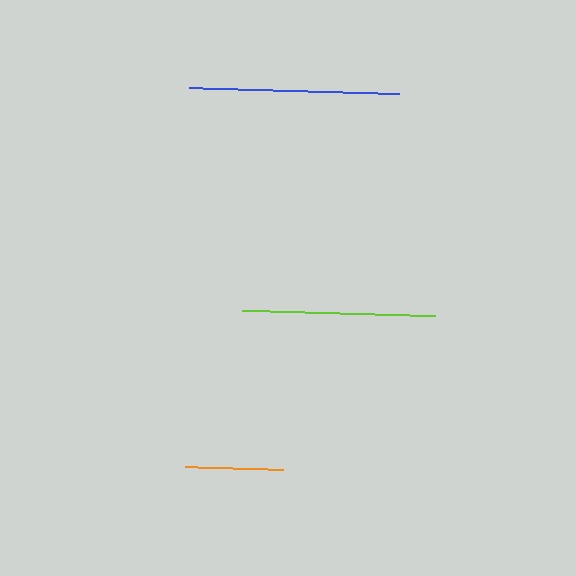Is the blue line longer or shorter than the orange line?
The blue line is longer than the orange line.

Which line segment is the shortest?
The orange line is the shortest at approximately 99 pixels.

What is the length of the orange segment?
The orange segment is approximately 99 pixels long.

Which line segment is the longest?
The blue line is the longest at approximately 210 pixels.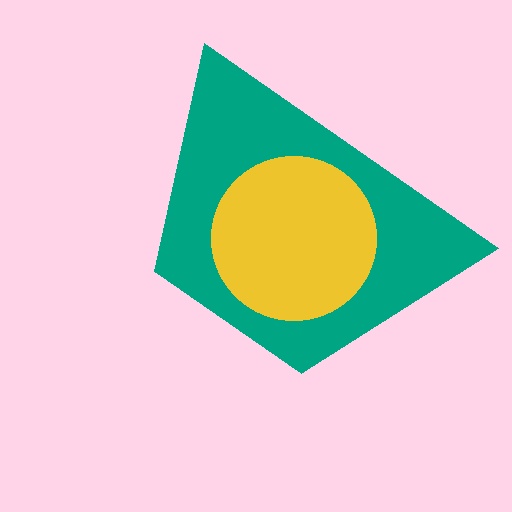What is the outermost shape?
The teal trapezoid.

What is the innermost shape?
The yellow circle.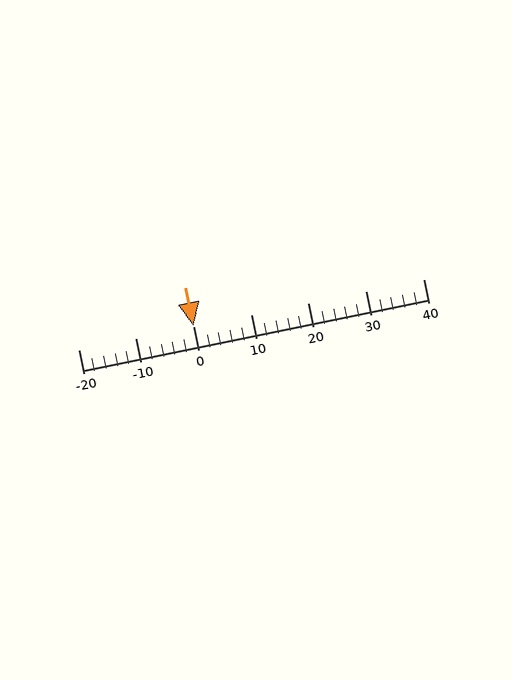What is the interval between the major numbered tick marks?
The major tick marks are spaced 10 units apart.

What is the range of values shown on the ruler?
The ruler shows values from -20 to 40.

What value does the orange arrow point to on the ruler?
The orange arrow points to approximately 0.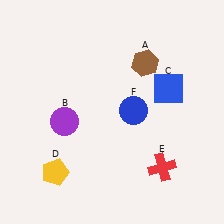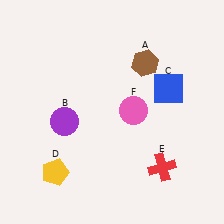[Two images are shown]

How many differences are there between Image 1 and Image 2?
There is 1 difference between the two images.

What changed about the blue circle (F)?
In Image 1, F is blue. In Image 2, it changed to pink.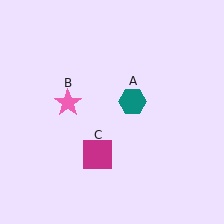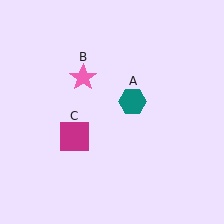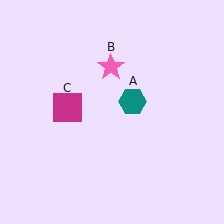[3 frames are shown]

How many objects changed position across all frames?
2 objects changed position: pink star (object B), magenta square (object C).